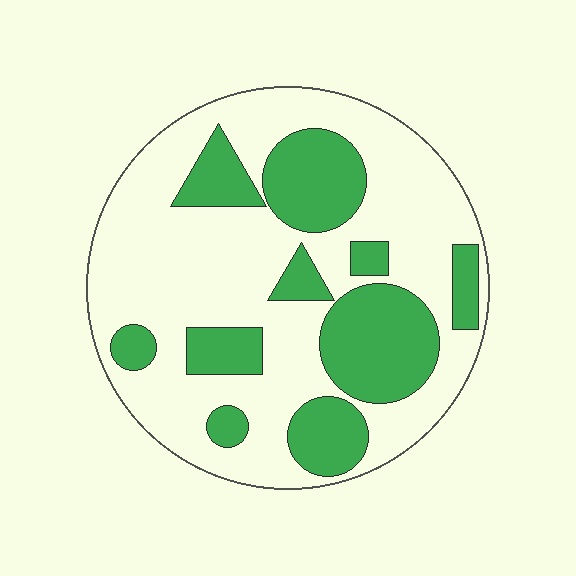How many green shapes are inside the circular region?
10.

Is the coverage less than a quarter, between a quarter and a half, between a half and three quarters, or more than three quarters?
Between a quarter and a half.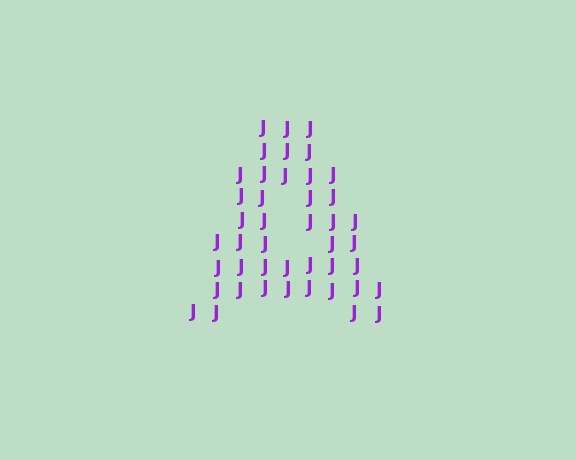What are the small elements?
The small elements are letter J's.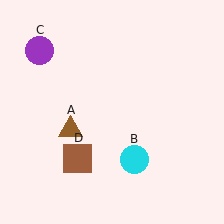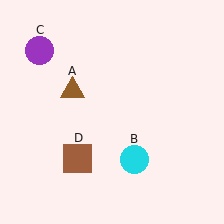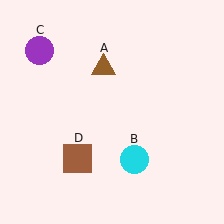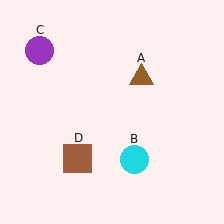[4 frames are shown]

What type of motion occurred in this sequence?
The brown triangle (object A) rotated clockwise around the center of the scene.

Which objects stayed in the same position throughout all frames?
Cyan circle (object B) and purple circle (object C) and brown square (object D) remained stationary.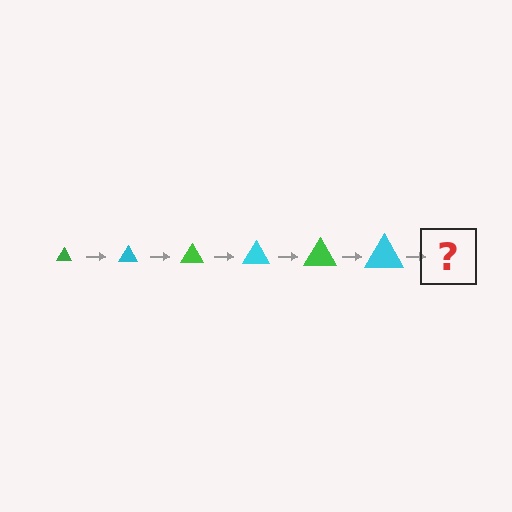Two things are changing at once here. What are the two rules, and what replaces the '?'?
The two rules are that the triangle grows larger each step and the color cycles through green and cyan. The '?' should be a green triangle, larger than the previous one.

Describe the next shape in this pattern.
It should be a green triangle, larger than the previous one.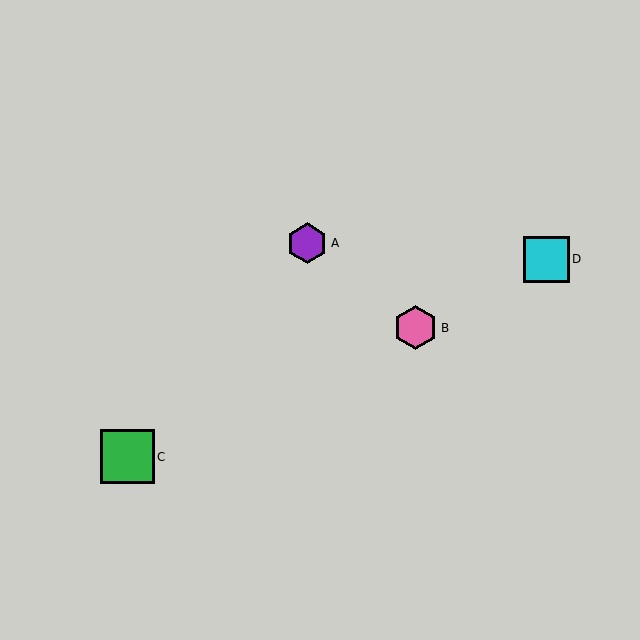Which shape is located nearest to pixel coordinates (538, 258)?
The cyan square (labeled D) at (547, 259) is nearest to that location.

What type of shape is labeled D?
Shape D is a cyan square.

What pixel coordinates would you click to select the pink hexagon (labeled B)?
Click at (416, 328) to select the pink hexagon B.